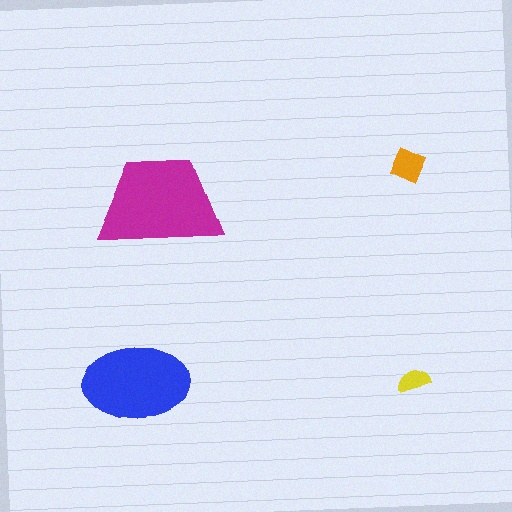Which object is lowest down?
The yellow semicircle is bottommost.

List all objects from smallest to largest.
The yellow semicircle, the orange diamond, the blue ellipse, the magenta trapezoid.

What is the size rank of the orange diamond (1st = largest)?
3rd.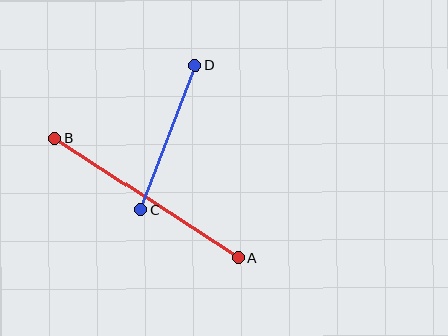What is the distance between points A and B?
The distance is approximately 220 pixels.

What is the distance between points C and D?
The distance is approximately 154 pixels.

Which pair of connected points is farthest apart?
Points A and B are farthest apart.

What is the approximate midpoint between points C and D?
The midpoint is at approximately (168, 138) pixels.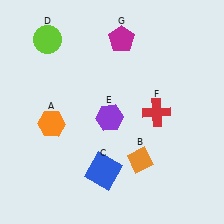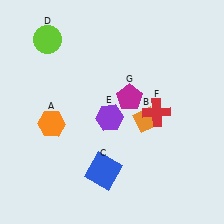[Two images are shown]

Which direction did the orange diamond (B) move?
The orange diamond (B) moved up.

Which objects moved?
The objects that moved are: the orange diamond (B), the magenta pentagon (G).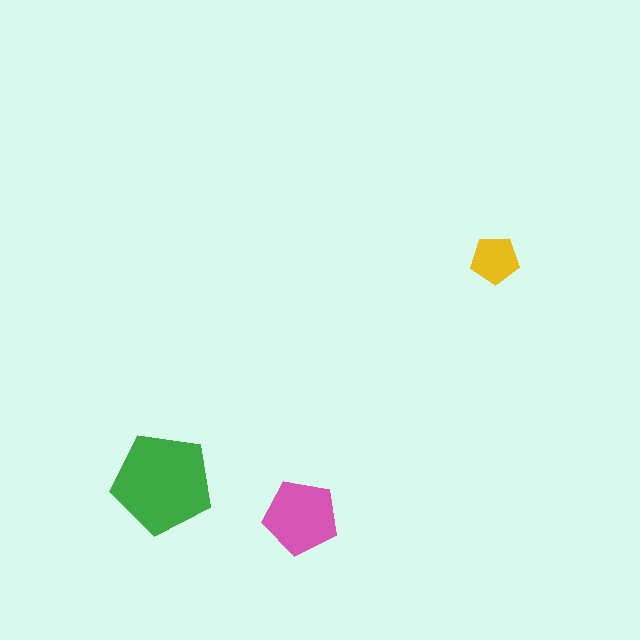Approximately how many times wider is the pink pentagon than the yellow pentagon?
About 1.5 times wider.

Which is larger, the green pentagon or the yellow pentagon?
The green one.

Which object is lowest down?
The pink pentagon is bottommost.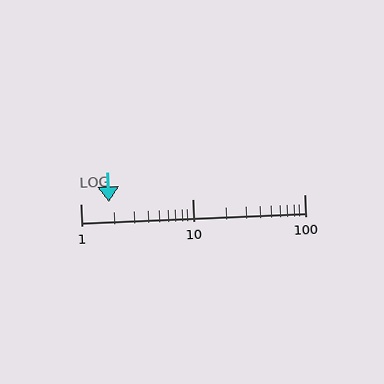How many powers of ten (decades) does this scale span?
The scale spans 2 decades, from 1 to 100.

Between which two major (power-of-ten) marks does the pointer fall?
The pointer is between 1 and 10.